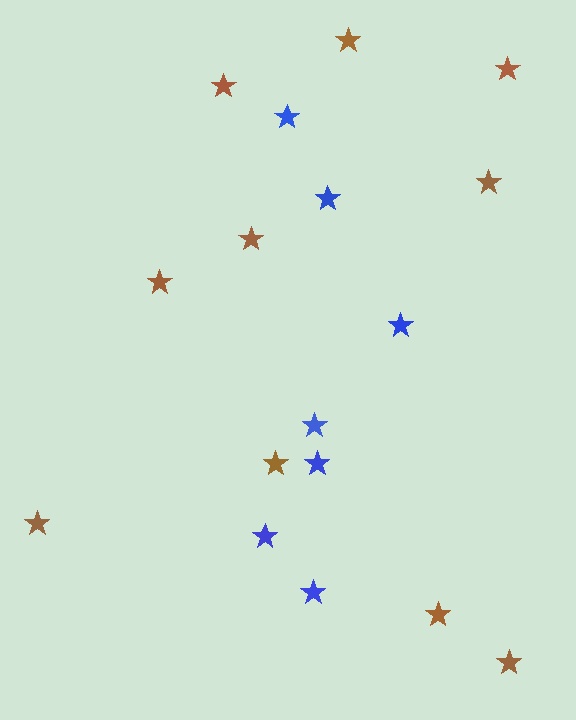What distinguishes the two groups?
There are 2 groups: one group of brown stars (10) and one group of blue stars (7).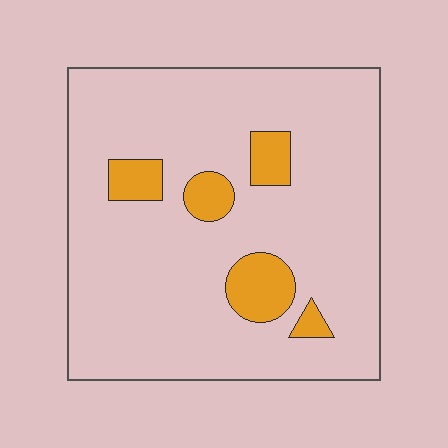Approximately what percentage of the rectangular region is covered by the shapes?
Approximately 10%.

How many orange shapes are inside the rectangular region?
5.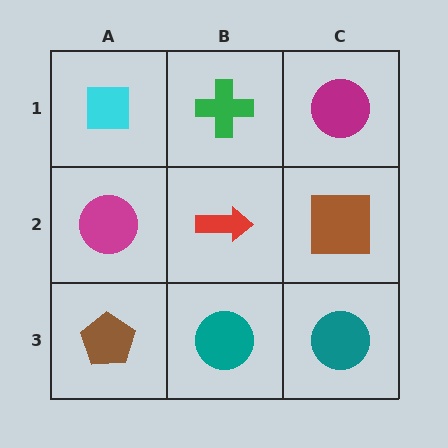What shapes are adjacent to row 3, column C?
A brown square (row 2, column C), a teal circle (row 3, column B).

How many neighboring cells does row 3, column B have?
3.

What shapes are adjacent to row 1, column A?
A magenta circle (row 2, column A), a green cross (row 1, column B).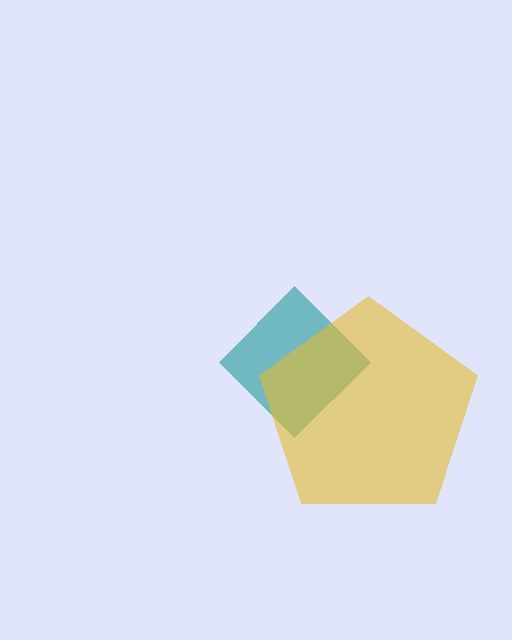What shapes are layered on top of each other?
The layered shapes are: a teal diamond, a yellow pentagon.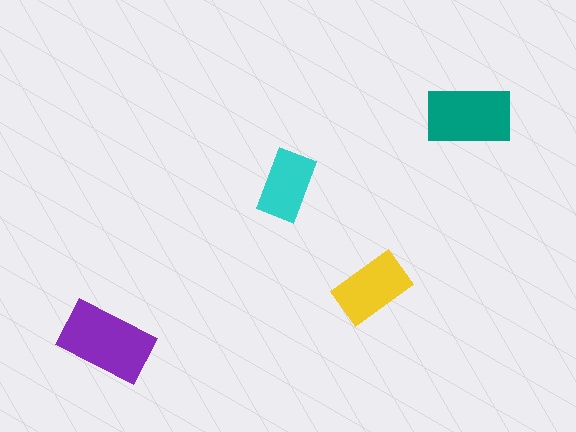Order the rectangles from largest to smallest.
the purple one, the teal one, the yellow one, the cyan one.